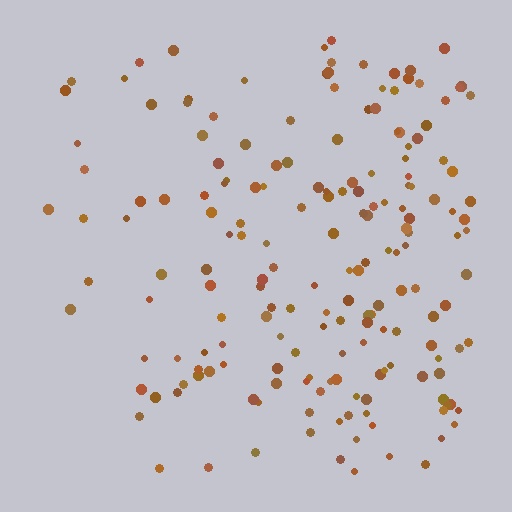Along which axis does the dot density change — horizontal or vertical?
Horizontal.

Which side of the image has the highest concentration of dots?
The right.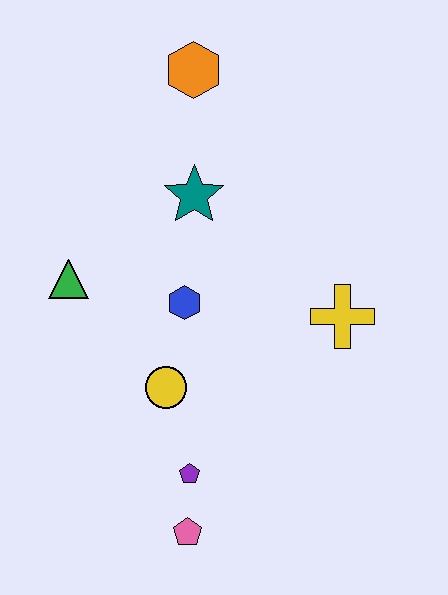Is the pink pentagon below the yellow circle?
Yes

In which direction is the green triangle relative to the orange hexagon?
The green triangle is below the orange hexagon.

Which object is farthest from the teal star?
The pink pentagon is farthest from the teal star.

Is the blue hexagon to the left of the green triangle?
No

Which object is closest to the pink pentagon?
The purple pentagon is closest to the pink pentagon.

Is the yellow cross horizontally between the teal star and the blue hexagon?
No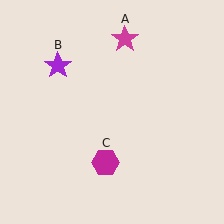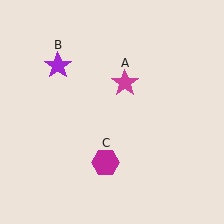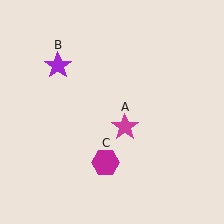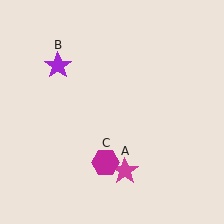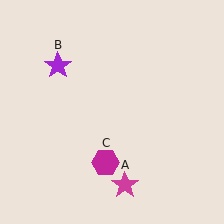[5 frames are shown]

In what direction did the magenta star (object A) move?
The magenta star (object A) moved down.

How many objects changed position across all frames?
1 object changed position: magenta star (object A).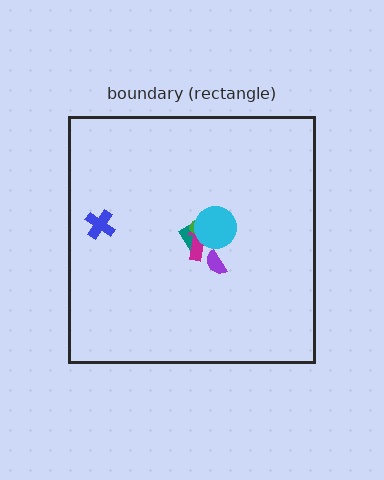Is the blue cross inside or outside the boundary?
Inside.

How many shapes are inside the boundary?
6 inside, 0 outside.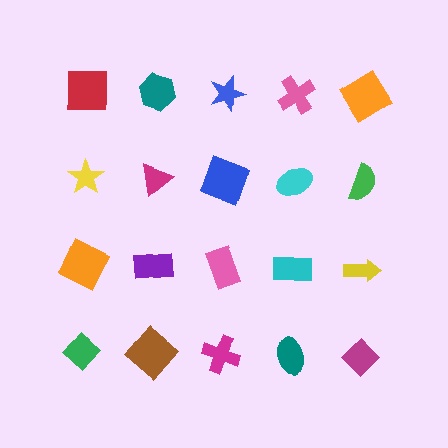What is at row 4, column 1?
A green diamond.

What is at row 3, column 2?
A purple rectangle.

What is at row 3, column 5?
A yellow arrow.